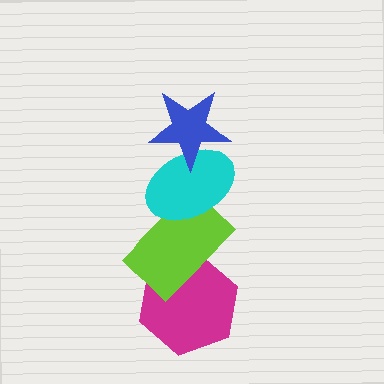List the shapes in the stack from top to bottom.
From top to bottom: the blue star, the cyan ellipse, the lime rectangle, the magenta hexagon.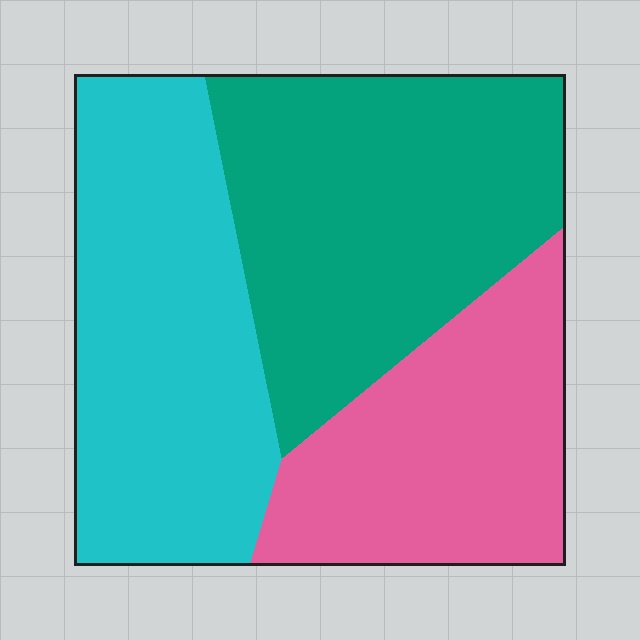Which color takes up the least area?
Pink, at roughly 25%.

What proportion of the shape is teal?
Teal takes up about three eighths (3/8) of the shape.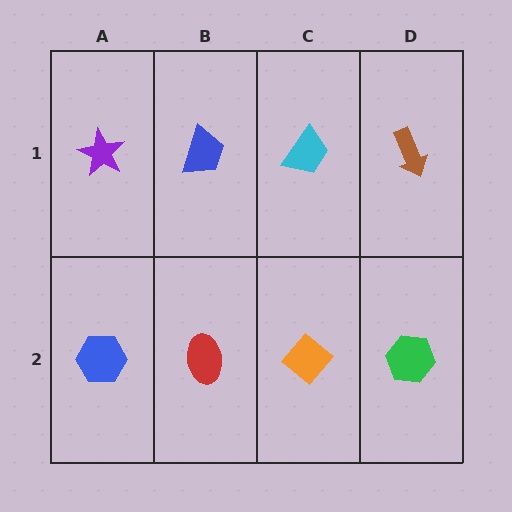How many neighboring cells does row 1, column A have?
2.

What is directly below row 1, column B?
A red ellipse.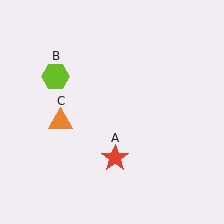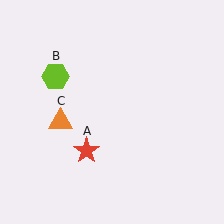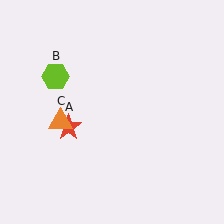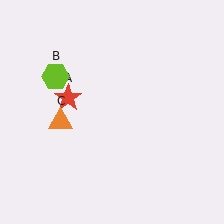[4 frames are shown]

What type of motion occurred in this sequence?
The red star (object A) rotated clockwise around the center of the scene.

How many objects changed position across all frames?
1 object changed position: red star (object A).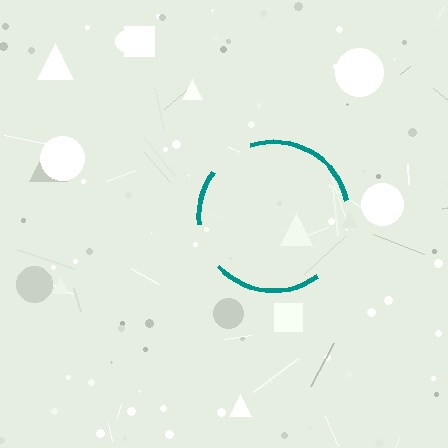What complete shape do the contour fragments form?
The contour fragments form a circle.